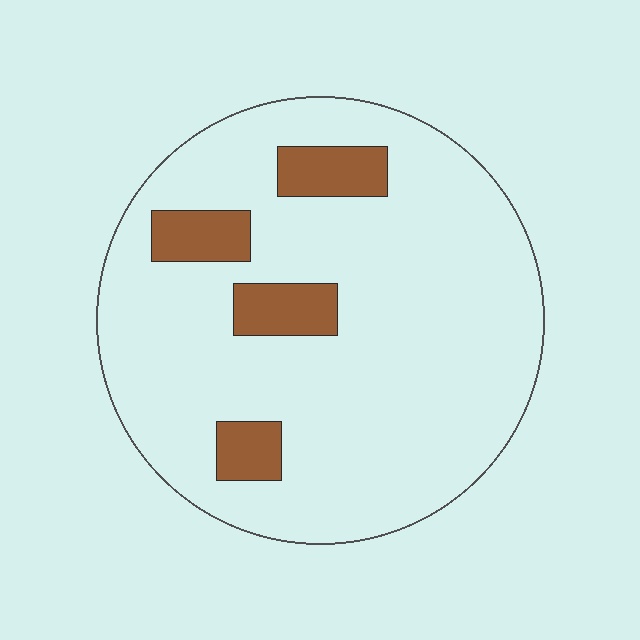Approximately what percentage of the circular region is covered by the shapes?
Approximately 15%.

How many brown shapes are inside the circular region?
4.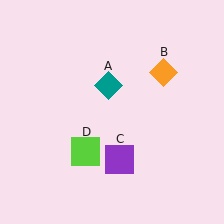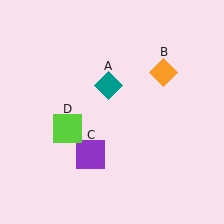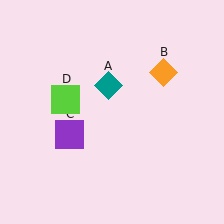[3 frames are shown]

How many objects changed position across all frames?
2 objects changed position: purple square (object C), lime square (object D).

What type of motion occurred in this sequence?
The purple square (object C), lime square (object D) rotated clockwise around the center of the scene.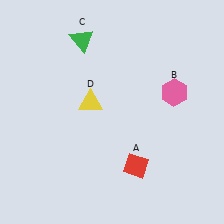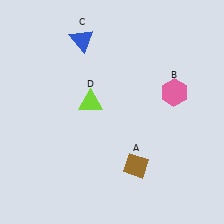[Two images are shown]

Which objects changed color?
A changed from red to brown. C changed from green to blue. D changed from yellow to lime.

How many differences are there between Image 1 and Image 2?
There are 3 differences between the two images.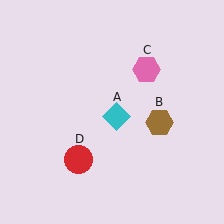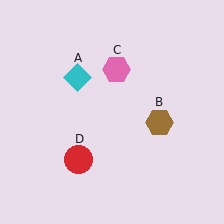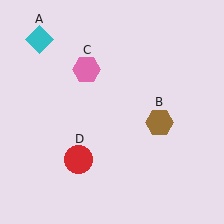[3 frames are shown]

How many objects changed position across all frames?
2 objects changed position: cyan diamond (object A), pink hexagon (object C).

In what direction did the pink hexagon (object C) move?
The pink hexagon (object C) moved left.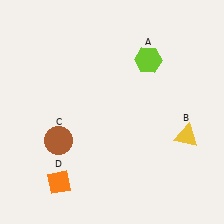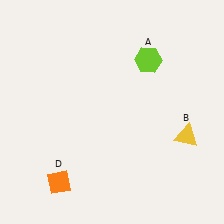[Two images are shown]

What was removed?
The brown circle (C) was removed in Image 2.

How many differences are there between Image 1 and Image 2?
There is 1 difference between the two images.